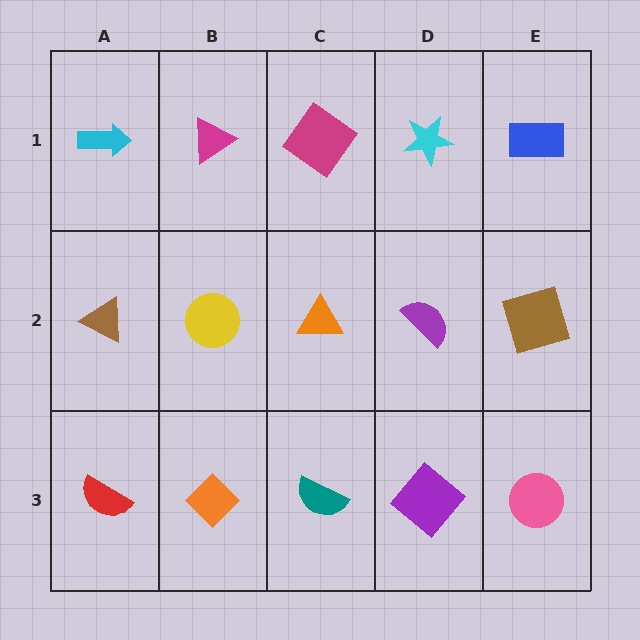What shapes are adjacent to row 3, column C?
An orange triangle (row 2, column C), an orange diamond (row 3, column B), a purple diamond (row 3, column D).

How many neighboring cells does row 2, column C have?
4.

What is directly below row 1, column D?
A purple semicircle.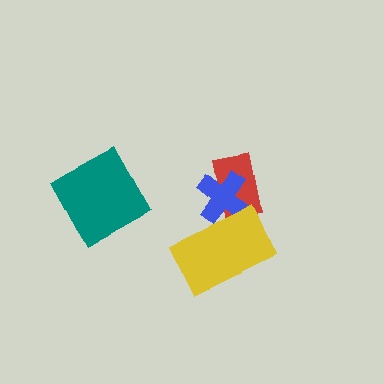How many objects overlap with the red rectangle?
2 objects overlap with the red rectangle.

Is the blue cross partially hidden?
Yes, it is partially covered by another shape.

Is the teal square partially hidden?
No, no other shape covers it.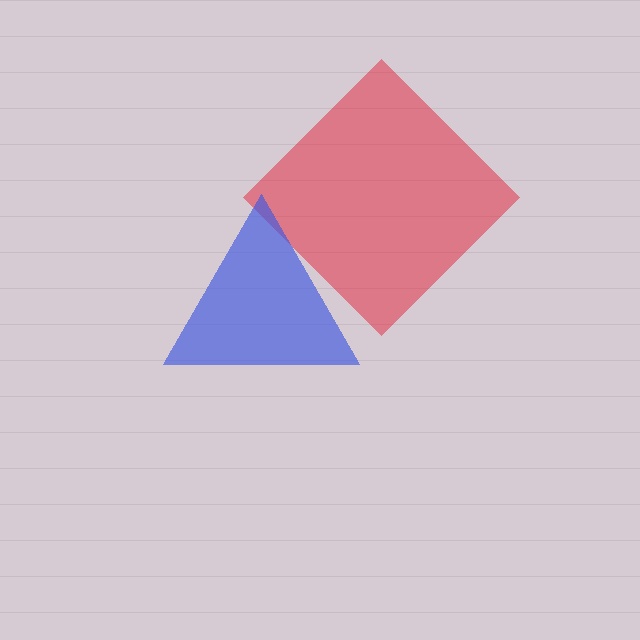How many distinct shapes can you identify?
There are 2 distinct shapes: a red diamond, a blue triangle.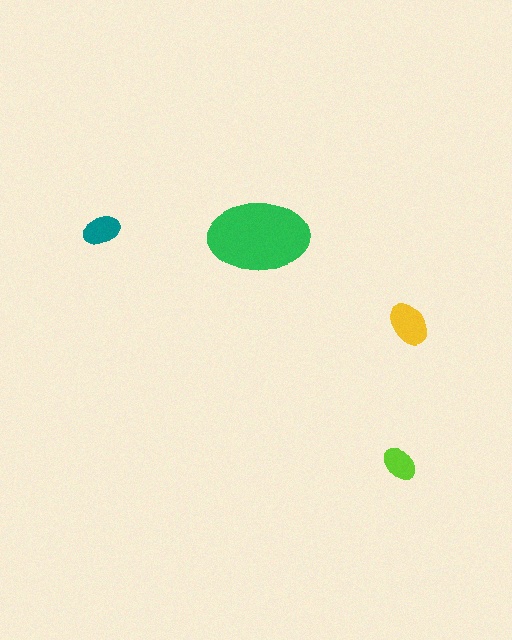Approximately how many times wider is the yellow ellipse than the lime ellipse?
About 1.5 times wider.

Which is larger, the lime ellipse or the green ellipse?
The green one.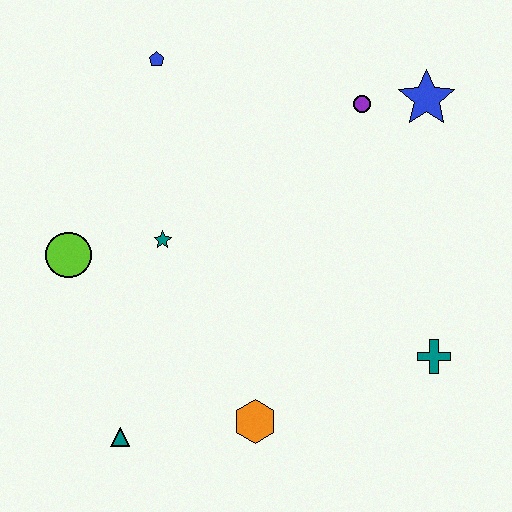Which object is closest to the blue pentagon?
The teal star is closest to the blue pentagon.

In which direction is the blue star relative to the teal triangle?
The blue star is above the teal triangle.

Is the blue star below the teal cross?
No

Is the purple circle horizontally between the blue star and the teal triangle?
Yes